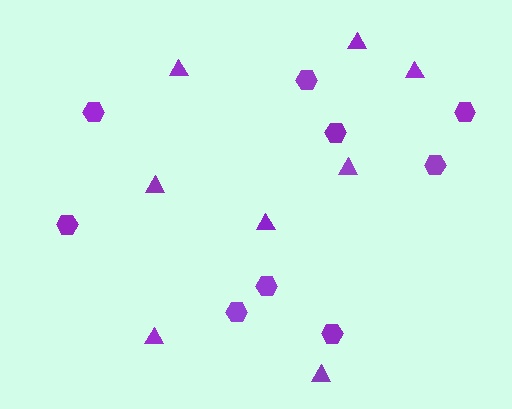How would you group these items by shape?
There are 2 groups: one group of hexagons (9) and one group of triangles (8).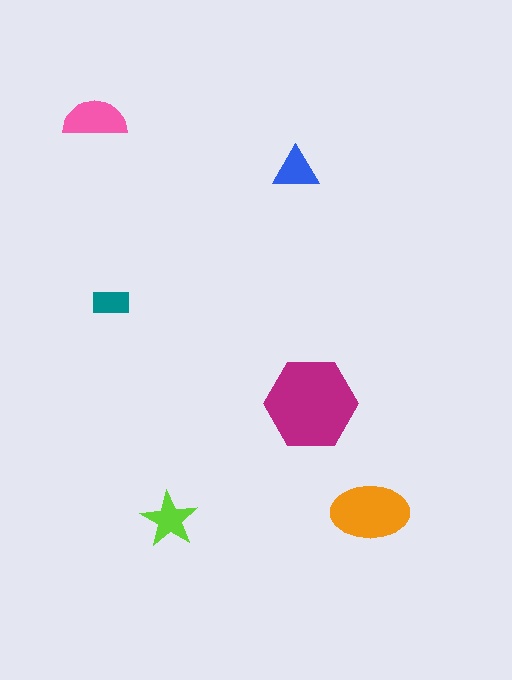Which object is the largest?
The magenta hexagon.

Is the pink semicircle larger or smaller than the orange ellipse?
Smaller.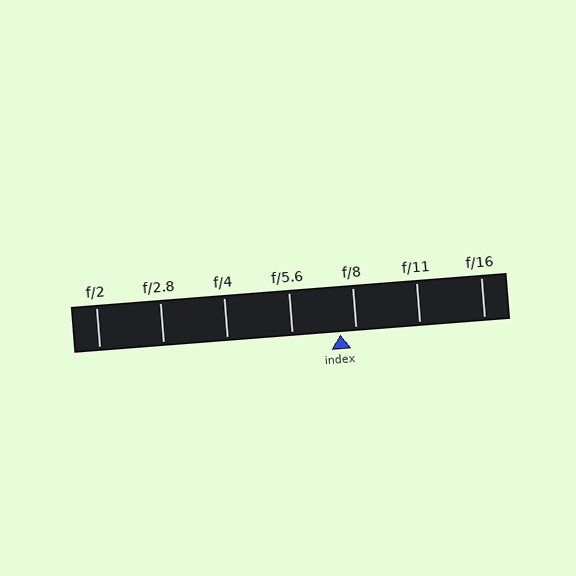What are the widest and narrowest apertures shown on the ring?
The widest aperture shown is f/2 and the narrowest is f/16.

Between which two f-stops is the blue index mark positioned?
The index mark is between f/5.6 and f/8.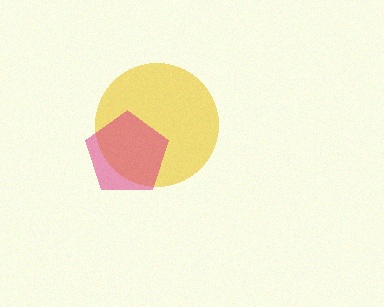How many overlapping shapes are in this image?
There are 2 overlapping shapes in the image.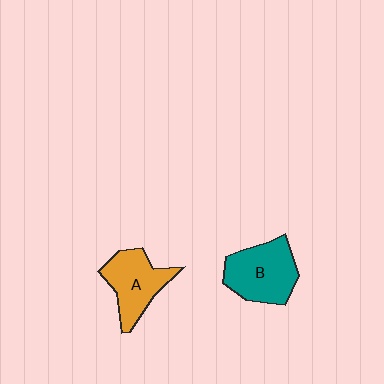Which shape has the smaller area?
Shape A (orange).